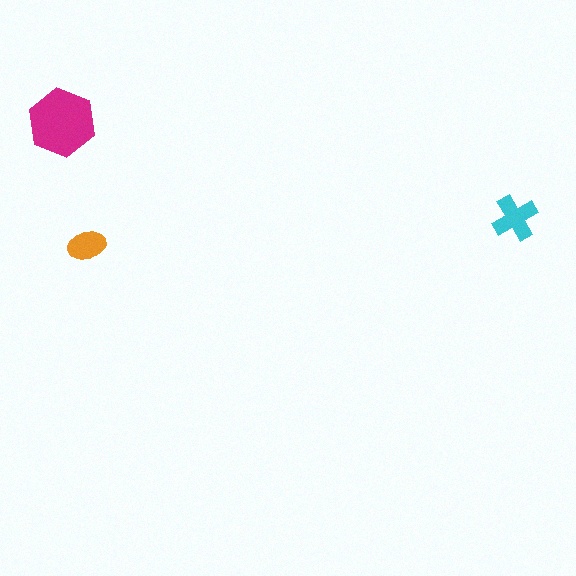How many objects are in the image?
There are 3 objects in the image.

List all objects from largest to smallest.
The magenta hexagon, the cyan cross, the orange ellipse.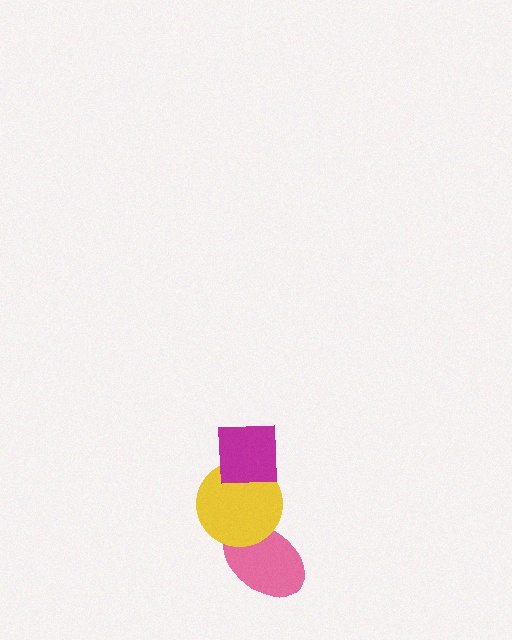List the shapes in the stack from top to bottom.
From top to bottom: the magenta square, the yellow circle, the pink ellipse.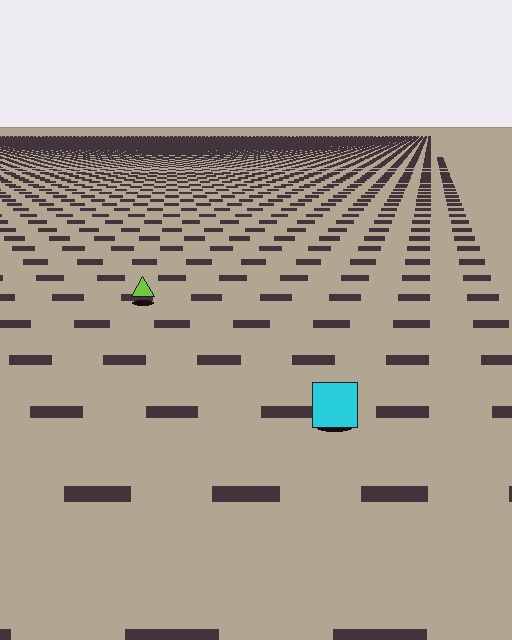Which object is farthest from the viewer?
The lime triangle is farthest from the viewer. It appears smaller and the ground texture around it is denser.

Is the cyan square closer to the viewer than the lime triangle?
Yes. The cyan square is closer — you can tell from the texture gradient: the ground texture is coarser near it.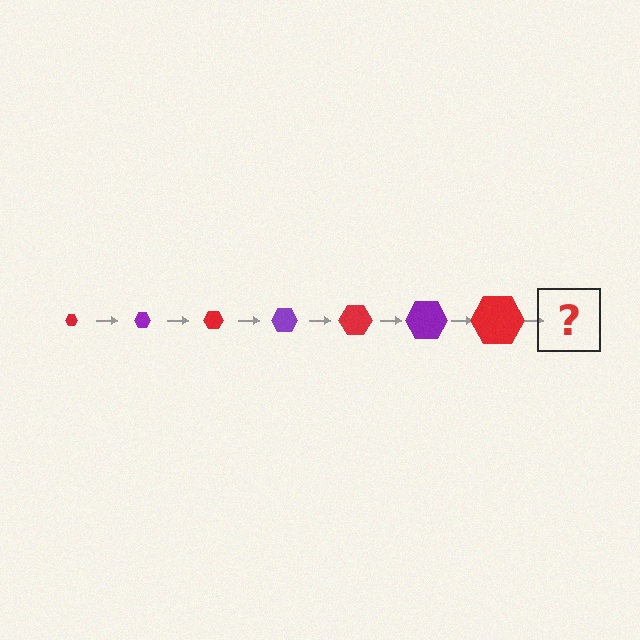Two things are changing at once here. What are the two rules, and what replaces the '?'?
The two rules are that the hexagon grows larger each step and the color cycles through red and purple. The '?' should be a purple hexagon, larger than the previous one.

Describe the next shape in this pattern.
It should be a purple hexagon, larger than the previous one.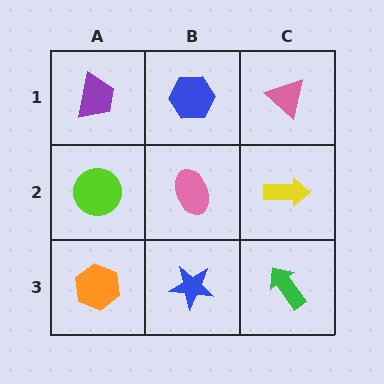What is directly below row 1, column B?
A pink ellipse.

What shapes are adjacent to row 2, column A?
A purple trapezoid (row 1, column A), an orange hexagon (row 3, column A), a pink ellipse (row 2, column B).